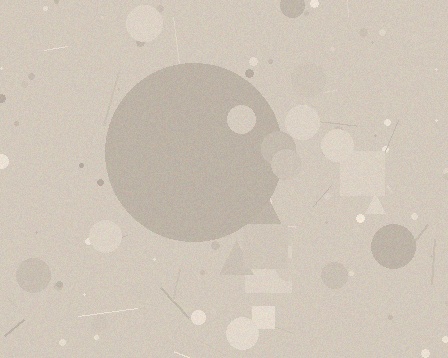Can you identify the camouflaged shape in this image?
The camouflaged shape is a circle.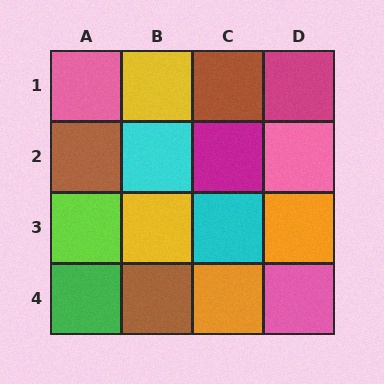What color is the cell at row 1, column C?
Brown.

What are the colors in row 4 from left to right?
Green, brown, orange, pink.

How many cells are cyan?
2 cells are cyan.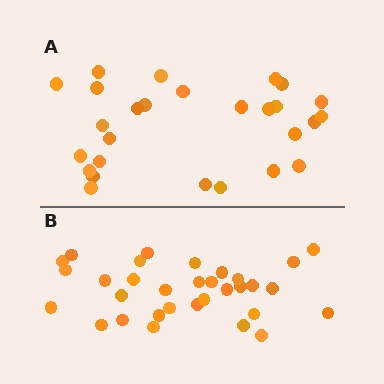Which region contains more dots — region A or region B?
Region B (the bottom region) has more dots.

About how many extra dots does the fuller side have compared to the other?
Region B has about 5 more dots than region A.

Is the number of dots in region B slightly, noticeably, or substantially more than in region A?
Region B has only slightly more — the two regions are fairly close. The ratio is roughly 1.2 to 1.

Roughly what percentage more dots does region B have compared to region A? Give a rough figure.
About 20% more.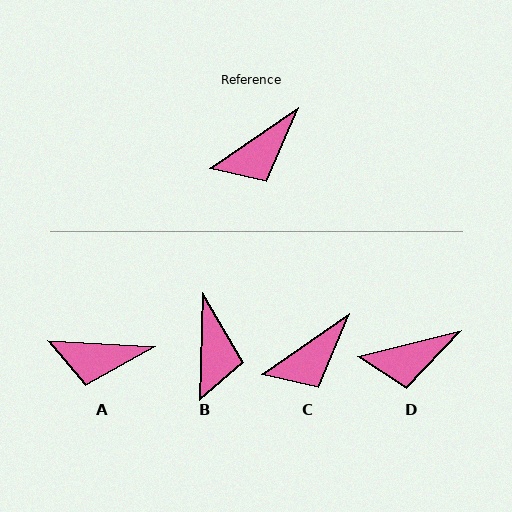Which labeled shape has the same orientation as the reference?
C.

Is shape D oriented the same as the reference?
No, it is off by about 20 degrees.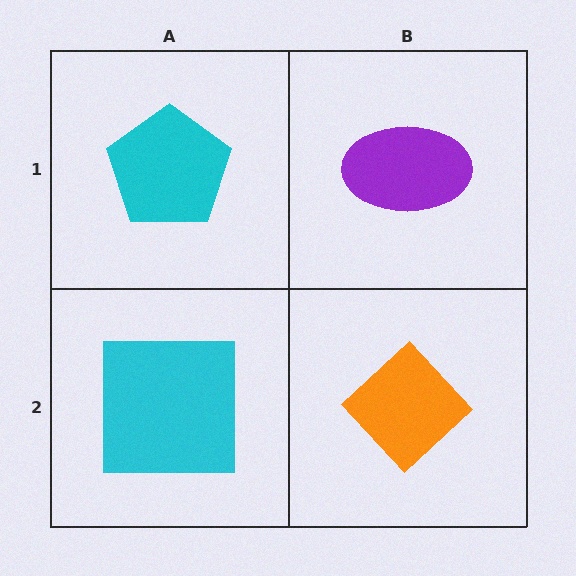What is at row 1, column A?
A cyan pentagon.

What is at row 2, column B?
An orange diamond.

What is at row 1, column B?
A purple ellipse.